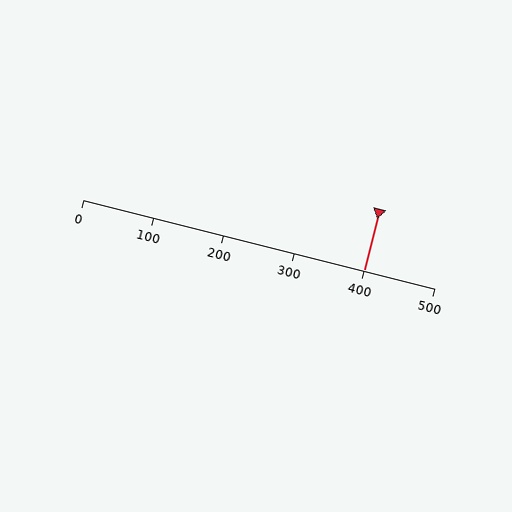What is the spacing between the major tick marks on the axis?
The major ticks are spaced 100 apart.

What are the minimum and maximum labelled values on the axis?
The axis runs from 0 to 500.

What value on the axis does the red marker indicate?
The marker indicates approximately 400.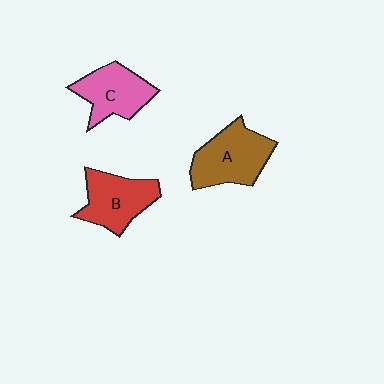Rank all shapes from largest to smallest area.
From largest to smallest: A (brown), B (red), C (pink).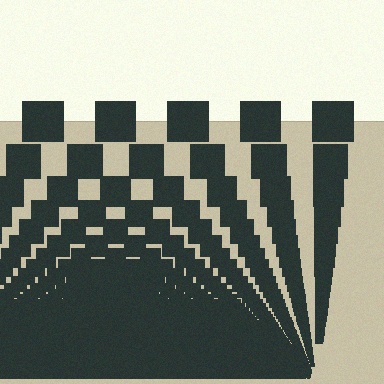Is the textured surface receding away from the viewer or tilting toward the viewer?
The surface appears to tilt toward the viewer. Texture elements get larger and sparser toward the top.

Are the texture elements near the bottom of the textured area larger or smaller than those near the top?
Smaller. The gradient is inverted — elements near the bottom are smaller and denser.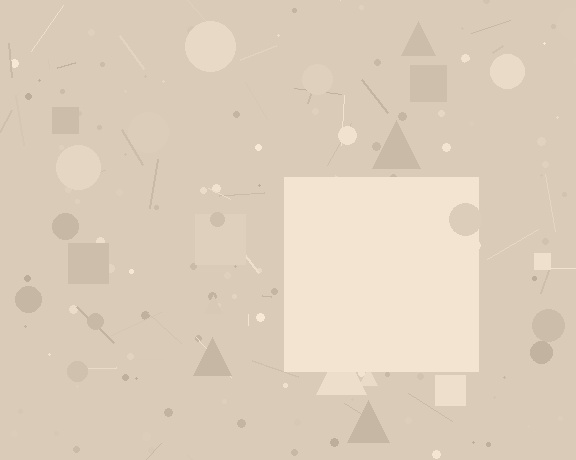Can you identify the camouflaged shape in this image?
The camouflaged shape is a square.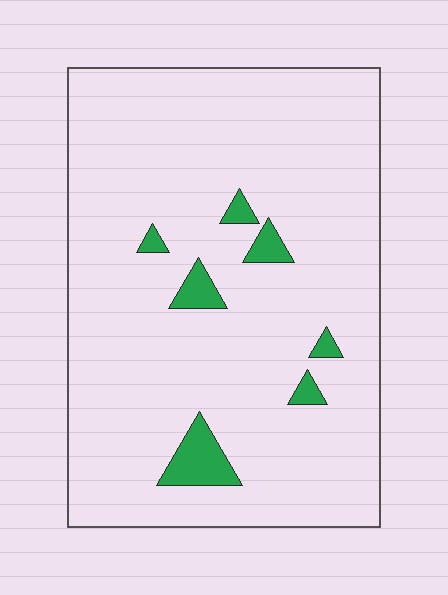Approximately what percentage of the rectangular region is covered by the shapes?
Approximately 5%.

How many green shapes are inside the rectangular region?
7.